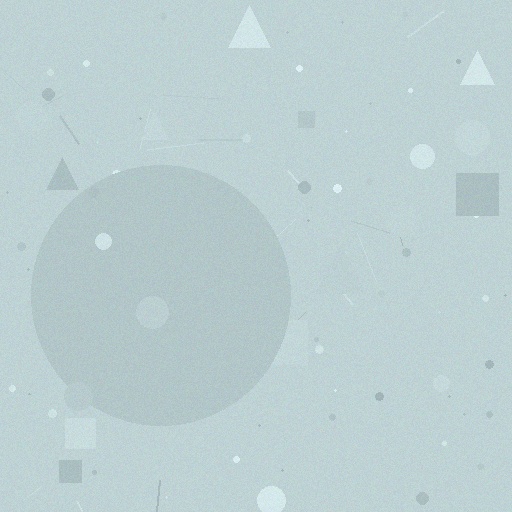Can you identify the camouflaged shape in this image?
The camouflaged shape is a circle.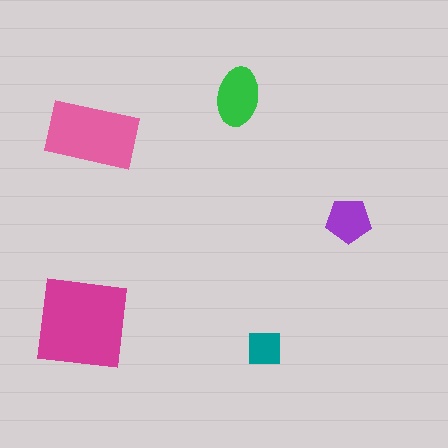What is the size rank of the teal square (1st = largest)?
5th.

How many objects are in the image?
There are 5 objects in the image.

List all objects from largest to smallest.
The magenta square, the pink rectangle, the green ellipse, the purple pentagon, the teal square.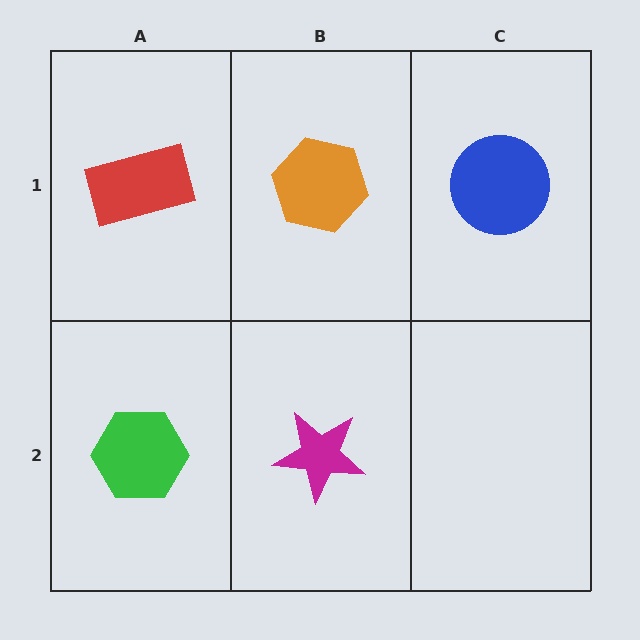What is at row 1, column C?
A blue circle.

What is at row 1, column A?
A red rectangle.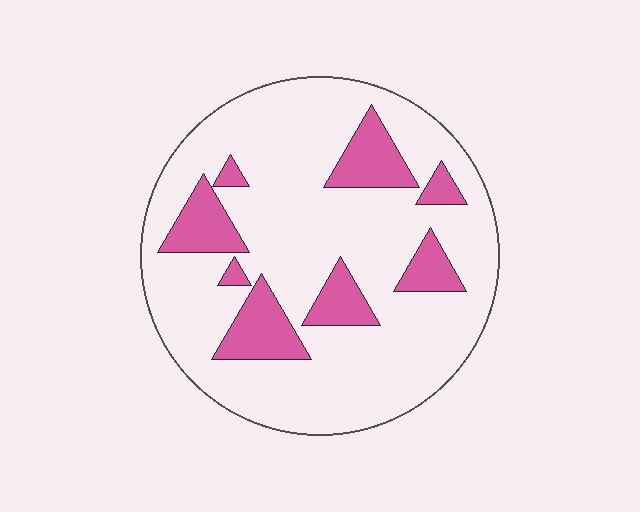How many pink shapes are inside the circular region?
8.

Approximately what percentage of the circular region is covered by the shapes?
Approximately 20%.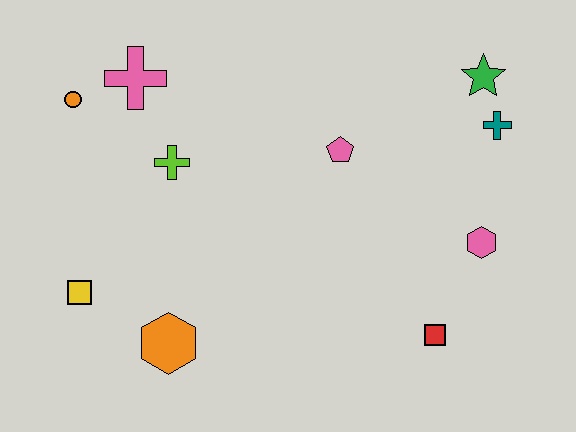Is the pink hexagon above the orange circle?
No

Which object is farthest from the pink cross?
The red square is farthest from the pink cross.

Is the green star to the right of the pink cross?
Yes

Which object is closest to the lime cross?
The pink cross is closest to the lime cross.